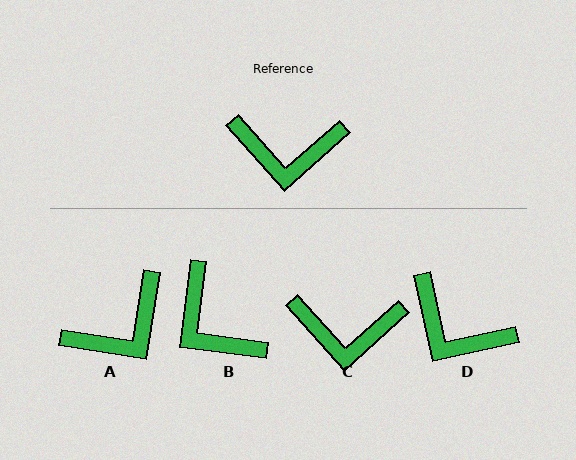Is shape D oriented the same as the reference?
No, it is off by about 29 degrees.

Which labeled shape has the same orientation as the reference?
C.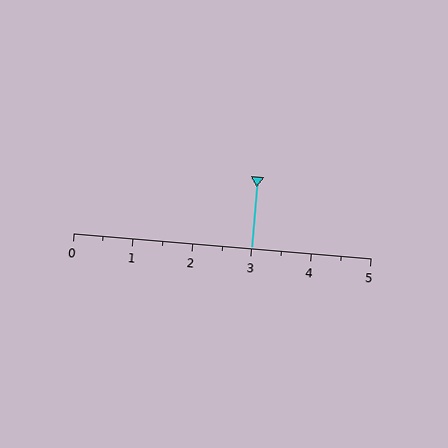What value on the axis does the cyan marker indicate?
The marker indicates approximately 3.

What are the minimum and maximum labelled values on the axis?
The axis runs from 0 to 5.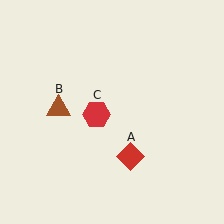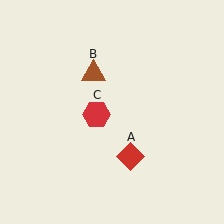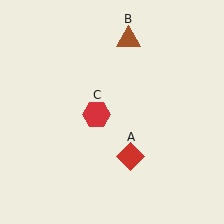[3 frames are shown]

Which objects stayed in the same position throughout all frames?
Red diamond (object A) and red hexagon (object C) remained stationary.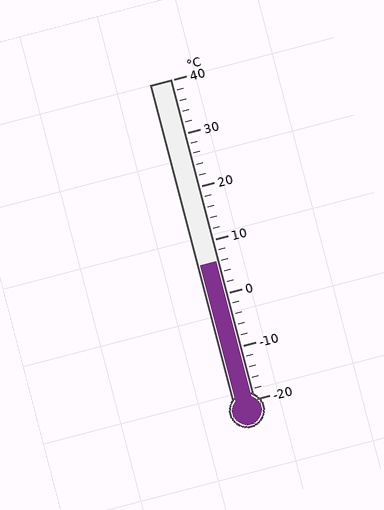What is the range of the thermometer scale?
The thermometer scale ranges from -20°C to 40°C.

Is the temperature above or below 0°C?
The temperature is above 0°C.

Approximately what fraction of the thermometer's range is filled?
The thermometer is filled to approximately 45% of its range.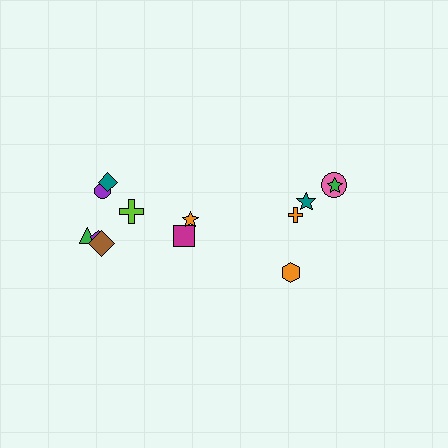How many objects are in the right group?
There are 5 objects.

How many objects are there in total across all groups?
There are 13 objects.